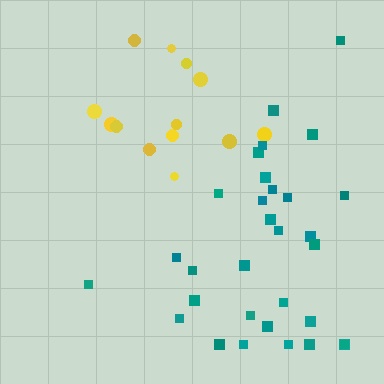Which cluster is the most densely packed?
Teal.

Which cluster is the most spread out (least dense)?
Yellow.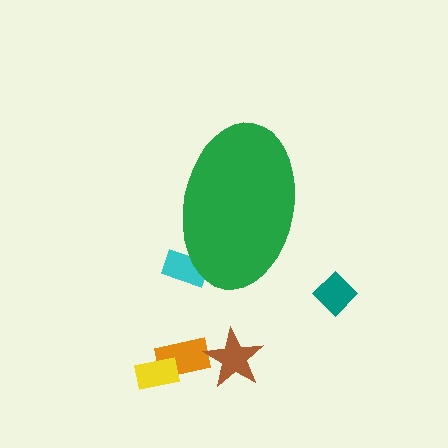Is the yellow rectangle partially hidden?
No, the yellow rectangle is fully visible.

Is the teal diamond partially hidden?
No, the teal diamond is fully visible.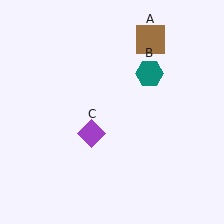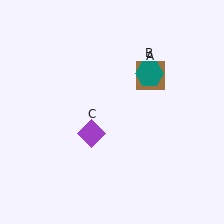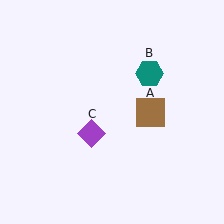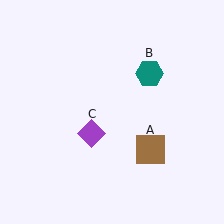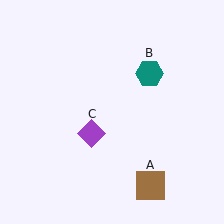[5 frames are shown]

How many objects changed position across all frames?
1 object changed position: brown square (object A).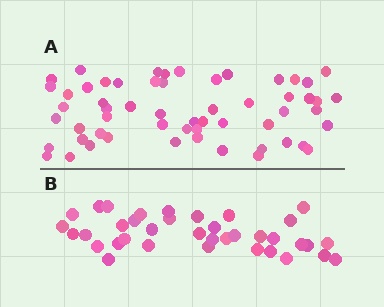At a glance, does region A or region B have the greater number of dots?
Region A (the top region) has more dots.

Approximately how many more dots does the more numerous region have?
Region A has approximately 20 more dots than region B.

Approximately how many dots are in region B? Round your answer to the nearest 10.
About 40 dots. (The exact count is 37, which rounds to 40.)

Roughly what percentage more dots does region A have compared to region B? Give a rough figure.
About 55% more.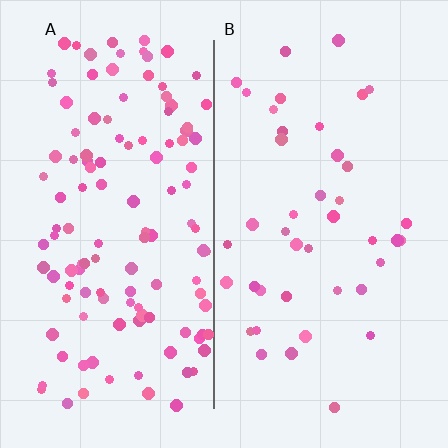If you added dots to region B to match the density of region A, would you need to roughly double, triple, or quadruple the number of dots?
Approximately triple.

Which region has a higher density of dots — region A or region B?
A (the left).